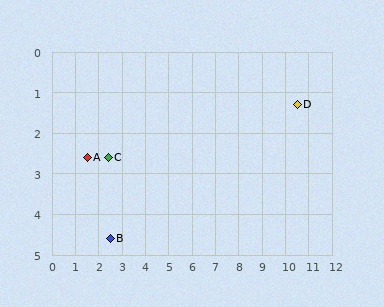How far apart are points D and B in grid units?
Points D and B are about 8.7 grid units apart.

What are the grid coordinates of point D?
Point D is at approximately (10.5, 1.3).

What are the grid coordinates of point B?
Point B is at approximately (2.5, 4.6).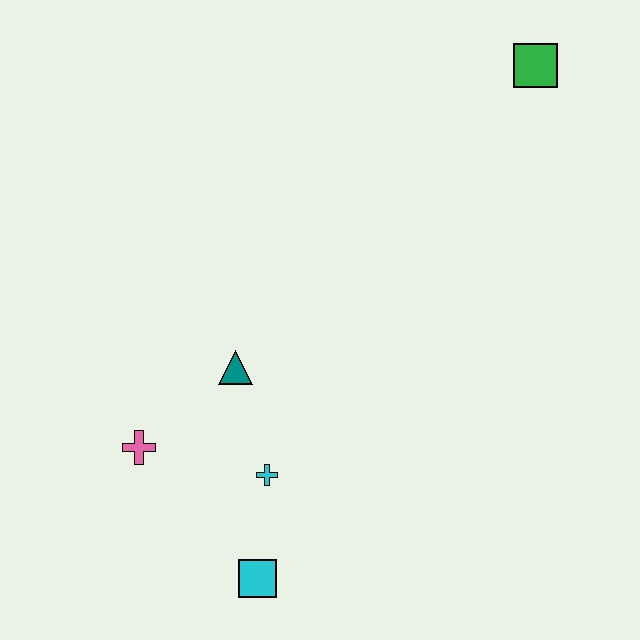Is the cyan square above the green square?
No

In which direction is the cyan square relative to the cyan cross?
The cyan square is below the cyan cross.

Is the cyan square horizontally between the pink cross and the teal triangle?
No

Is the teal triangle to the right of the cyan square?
No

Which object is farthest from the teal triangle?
The green square is farthest from the teal triangle.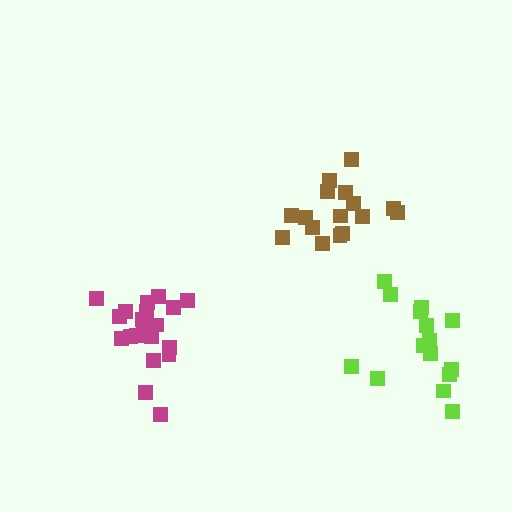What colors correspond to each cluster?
The clusters are colored: brown, magenta, lime.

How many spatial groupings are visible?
There are 3 spatial groupings.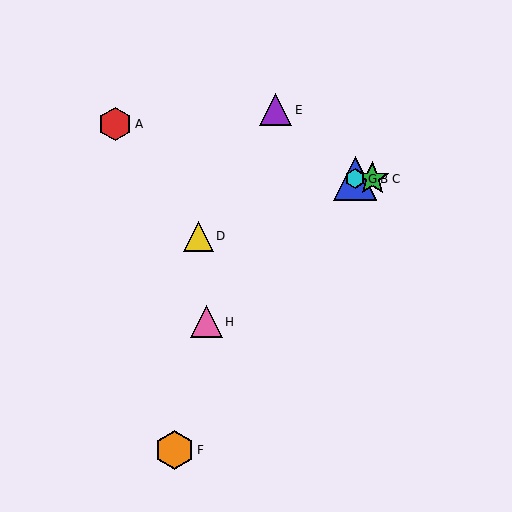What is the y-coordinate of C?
Object C is at y≈179.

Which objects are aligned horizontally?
Objects B, C, G are aligned horizontally.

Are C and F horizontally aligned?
No, C is at y≈179 and F is at y≈450.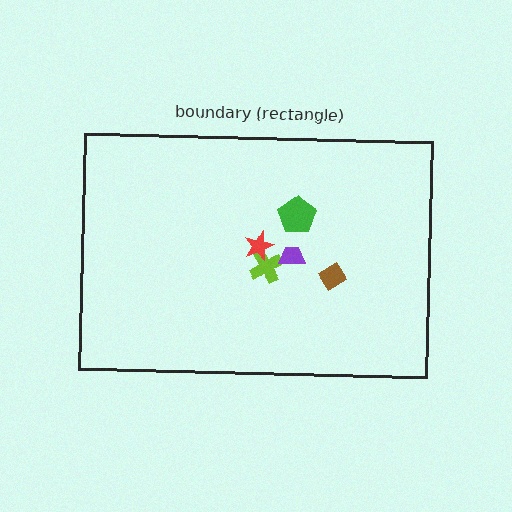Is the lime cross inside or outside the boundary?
Inside.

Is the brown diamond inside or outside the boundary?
Inside.